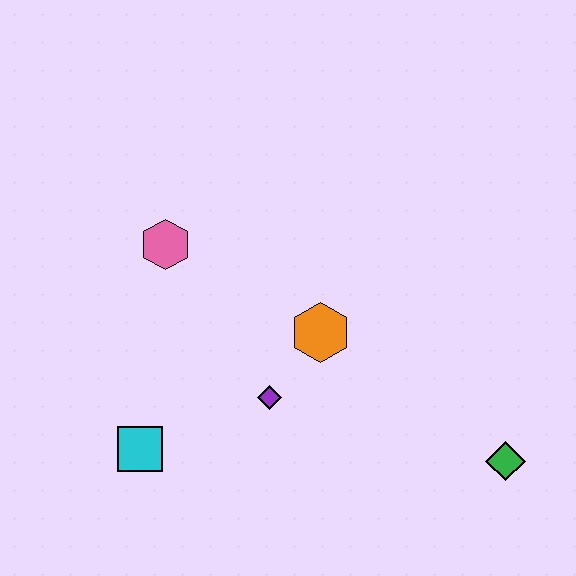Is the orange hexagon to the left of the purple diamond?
No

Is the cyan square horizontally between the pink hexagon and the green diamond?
No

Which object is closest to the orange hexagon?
The purple diamond is closest to the orange hexagon.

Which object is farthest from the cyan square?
The green diamond is farthest from the cyan square.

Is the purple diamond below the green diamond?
No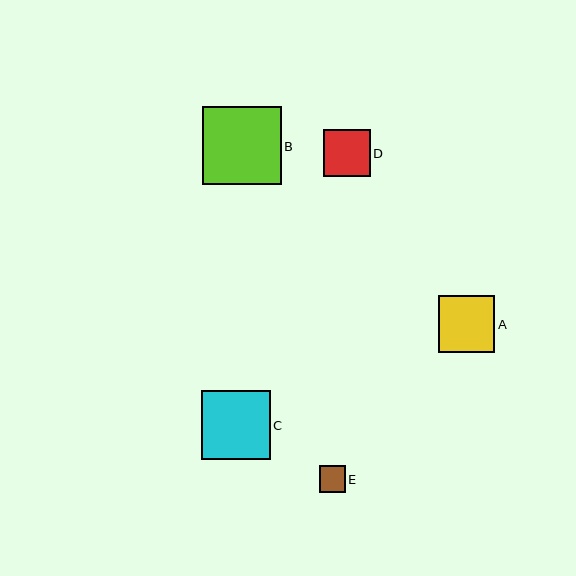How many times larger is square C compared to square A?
Square C is approximately 1.2 times the size of square A.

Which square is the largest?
Square B is the largest with a size of approximately 78 pixels.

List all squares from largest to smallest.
From largest to smallest: B, C, A, D, E.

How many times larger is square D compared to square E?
Square D is approximately 1.8 times the size of square E.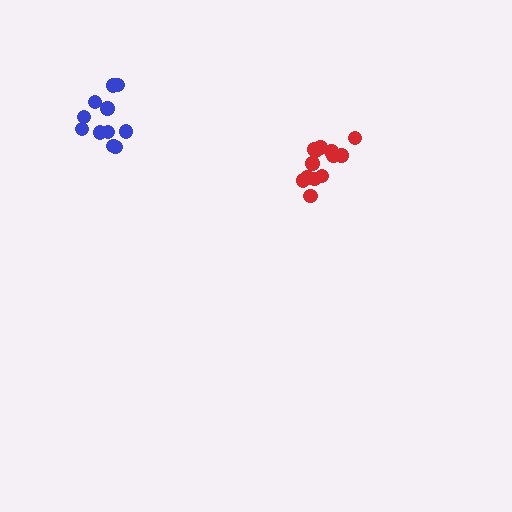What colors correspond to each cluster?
The clusters are colored: red, blue.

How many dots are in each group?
Group 1: 13 dots, Group 2: 12 dots (25 total).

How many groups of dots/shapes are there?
There are 2 groups.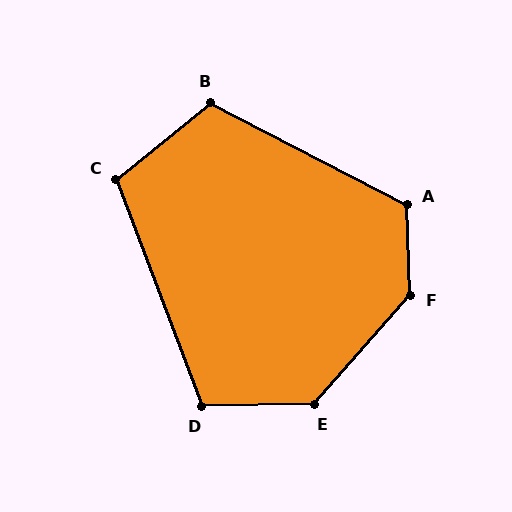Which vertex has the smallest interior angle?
C, at approximately 108 degrees.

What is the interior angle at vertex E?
Approximately 132 degrees (obtuse).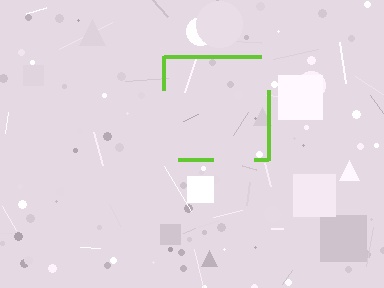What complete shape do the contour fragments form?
The contour fragments form a square.